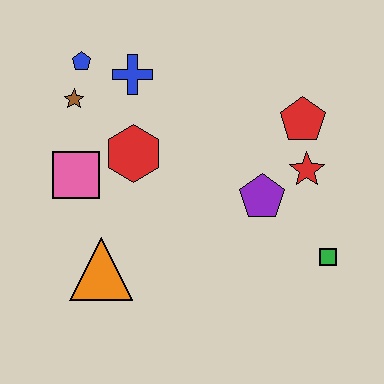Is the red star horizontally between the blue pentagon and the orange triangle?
No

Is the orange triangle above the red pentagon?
No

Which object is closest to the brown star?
The blue pentagon is closest to the brown star.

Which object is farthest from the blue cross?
The green square is farthest from the blue cross.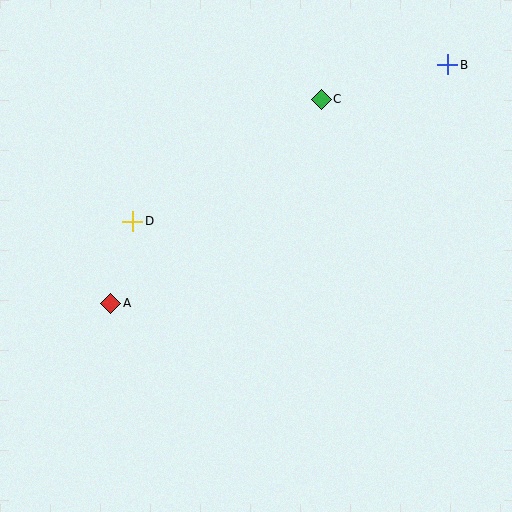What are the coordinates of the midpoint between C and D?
The midpoint between C and D is at (227, 160).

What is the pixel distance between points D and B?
The distance between D and B is 352 pixels.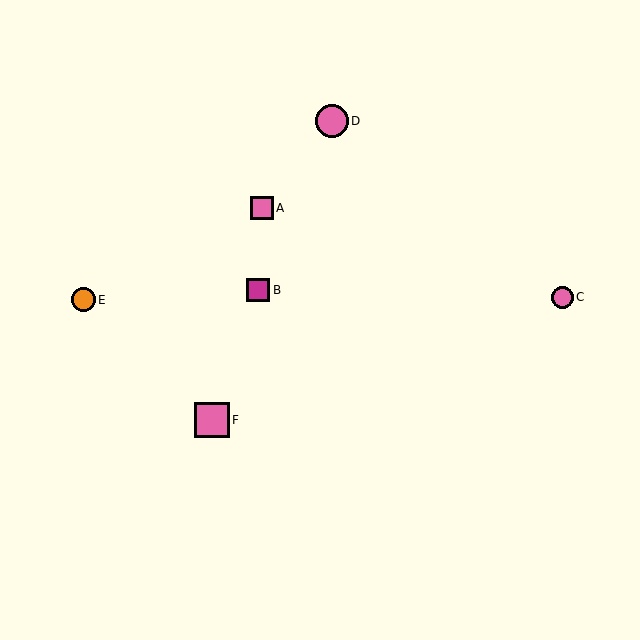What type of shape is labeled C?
Shape C is a pink circle.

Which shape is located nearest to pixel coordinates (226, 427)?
The pink square (labeled F) at (212, 420) is nearest to that location.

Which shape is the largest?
The pink square (labeled F) is the largest.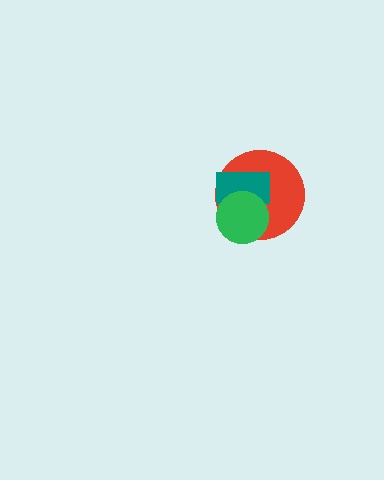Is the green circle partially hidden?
No, no other shape covers it.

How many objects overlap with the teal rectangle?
2 objects overlap with the teal rectangle.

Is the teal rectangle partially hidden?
Yes, it is partially covered by another shape.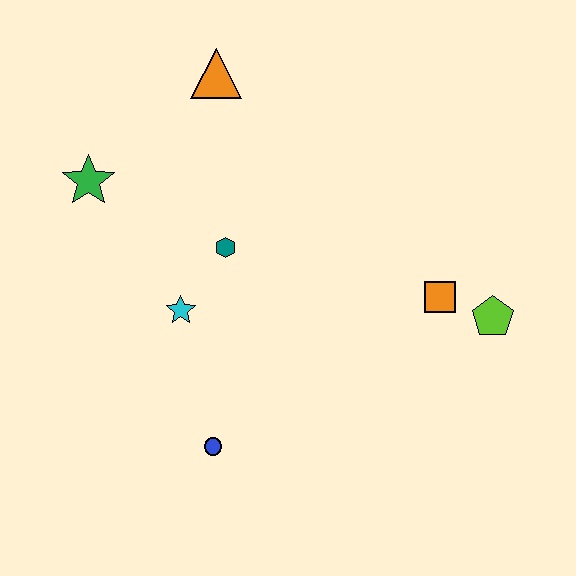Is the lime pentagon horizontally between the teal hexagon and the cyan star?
No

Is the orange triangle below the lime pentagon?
No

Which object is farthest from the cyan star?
The lime pentagon is farthest from the cyan star.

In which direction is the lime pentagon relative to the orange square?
The lime pentagon is to the right of the orange square.